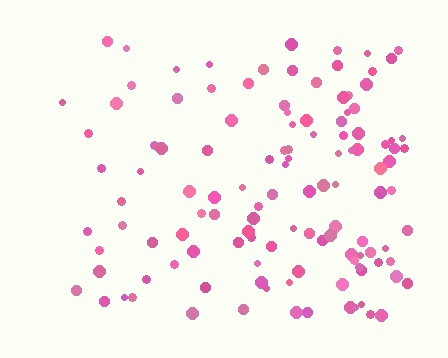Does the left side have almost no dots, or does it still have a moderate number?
Still a moderate number, just noticeably fewer than the right.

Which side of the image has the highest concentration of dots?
The right.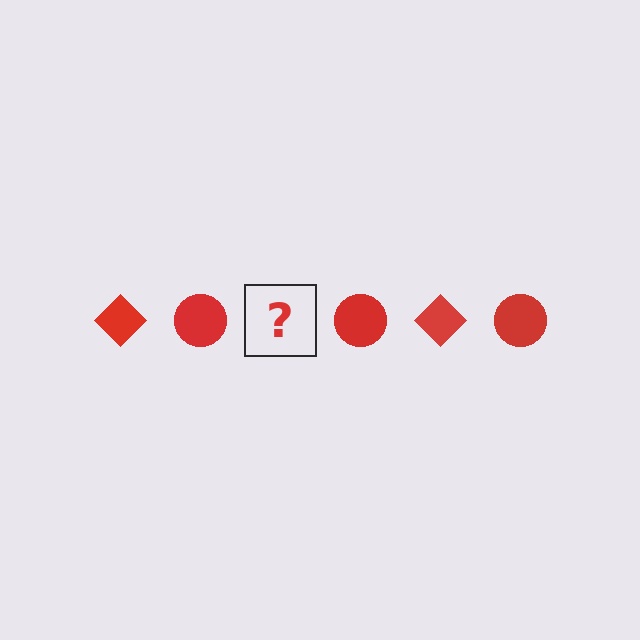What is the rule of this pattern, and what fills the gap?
The rule is that the pattern cycles through diamond, circle shapes in red. The gap should be filled with a red diamond.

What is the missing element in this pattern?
The missing element is a red diamond.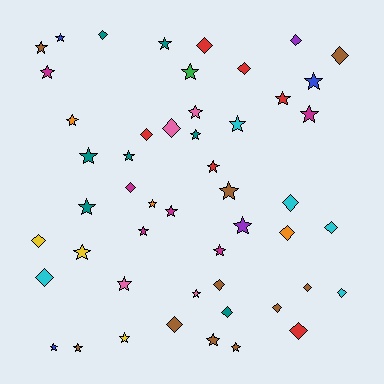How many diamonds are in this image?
There are 20 diamonds.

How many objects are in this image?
There are 50 objects.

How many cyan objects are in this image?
There are 5 cyan objects.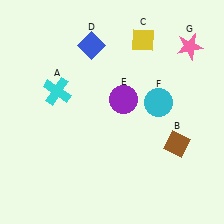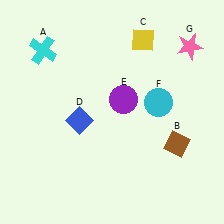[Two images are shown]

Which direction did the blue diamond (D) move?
The blue diamond (D) moved down.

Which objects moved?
The objects that moved are: the cyan cross (A), the blue diamond (D).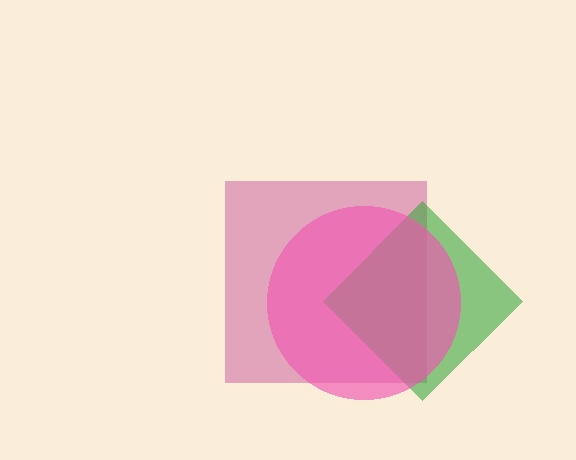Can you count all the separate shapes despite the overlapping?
Yes, there are 3 separate shapes.